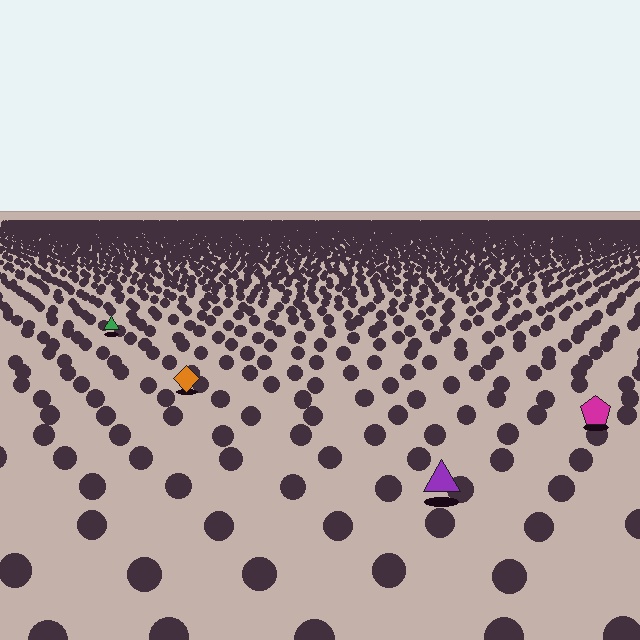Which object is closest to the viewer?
The purple triangle is closest. The texture marks near it are larger and more spread out.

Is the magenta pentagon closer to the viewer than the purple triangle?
No. The purple triangle is closer — you can tell from the texture gradient: the ground texture is coarser near it.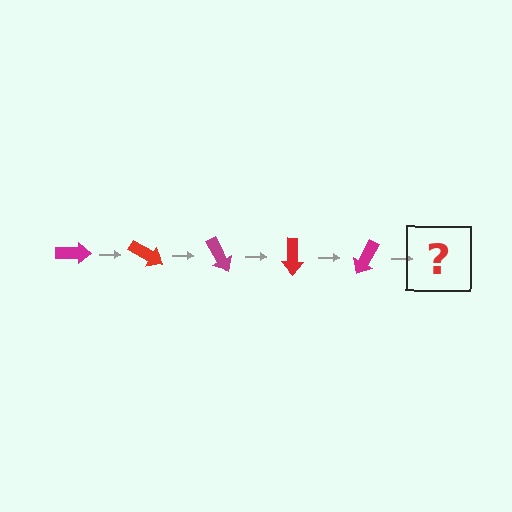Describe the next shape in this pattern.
It should be a red arrow, rotated 150 degrees from the start.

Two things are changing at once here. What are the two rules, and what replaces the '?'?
The two rules are that it rotates 30 degrees each step and the color cycles through magenta and red. The '?' should be a red arrow, rotated 150 degrees from the start.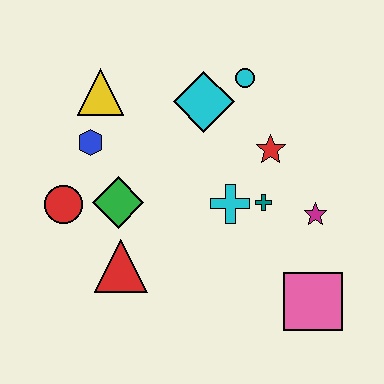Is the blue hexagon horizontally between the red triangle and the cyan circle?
No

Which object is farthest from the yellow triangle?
The pink square is farthest from the yellow triangle.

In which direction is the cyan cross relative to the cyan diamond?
The cyan cross is below the cyan diamond.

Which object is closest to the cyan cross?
The teal cross is closest to the cyan cross.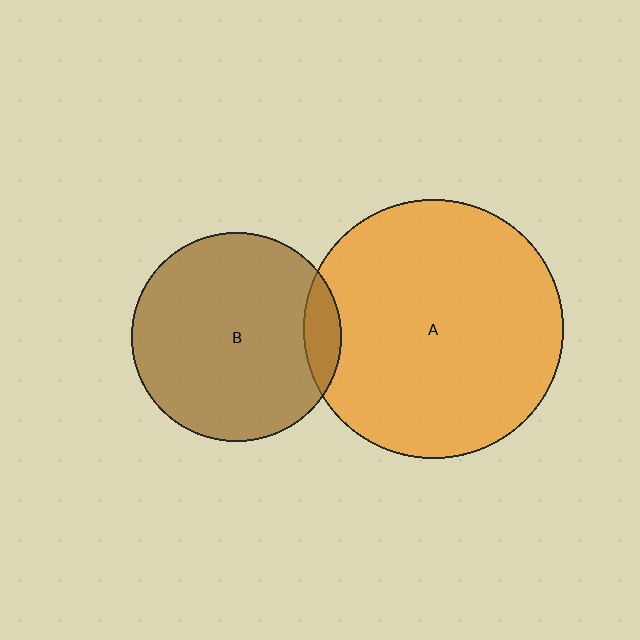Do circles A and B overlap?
Yes.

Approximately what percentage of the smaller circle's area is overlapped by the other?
Approximately 10%.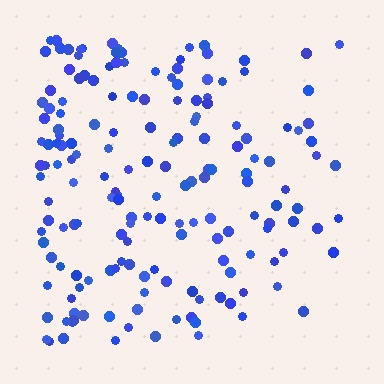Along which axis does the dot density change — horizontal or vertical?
Horizontal.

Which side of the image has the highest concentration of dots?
The left.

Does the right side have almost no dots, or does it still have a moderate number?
Still a moderate number, just noticeably fewer than the left.